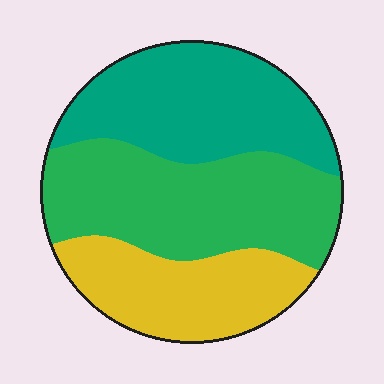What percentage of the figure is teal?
Teal takes up about one third (1/3) of the figure.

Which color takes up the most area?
Green, at roughly 40%.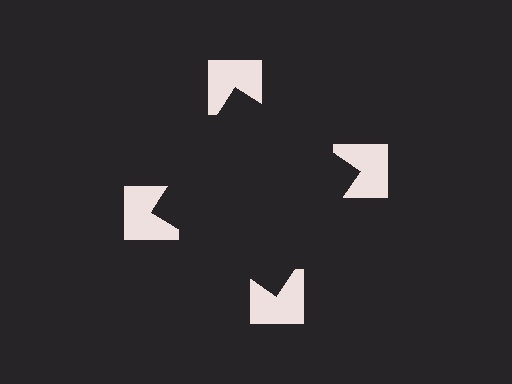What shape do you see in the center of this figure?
An illusory square — its edges are inferred from the aligned wedge cuts in the notched squares, not physically drawn.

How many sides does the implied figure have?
4 sides.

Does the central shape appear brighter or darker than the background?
It typically appears slightly darker than the background, even though no actual brightness change is drawn.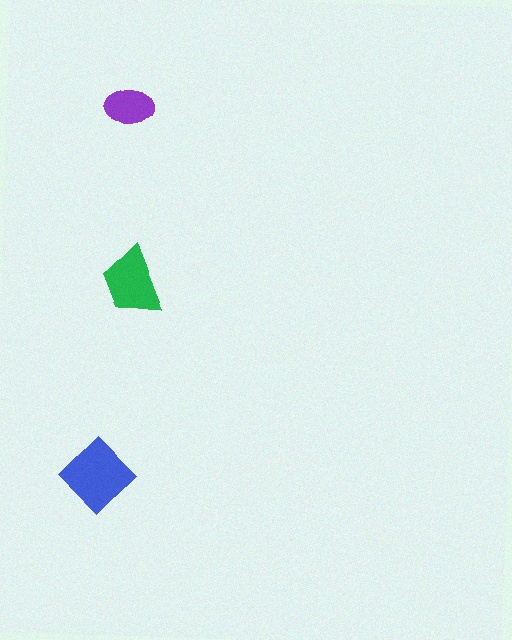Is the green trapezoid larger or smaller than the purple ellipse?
Larger.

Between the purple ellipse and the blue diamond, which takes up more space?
The blue diamond.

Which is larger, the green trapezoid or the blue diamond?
The blue diamond.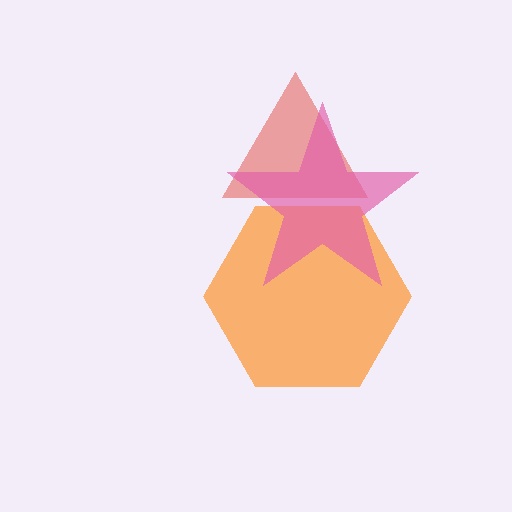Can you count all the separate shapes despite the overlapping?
Yes, there are 3 separate shapes.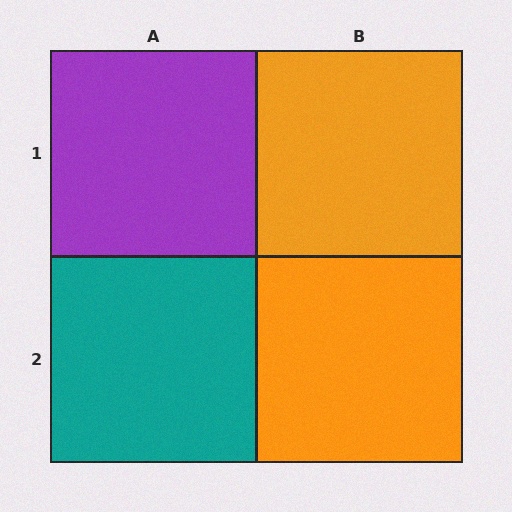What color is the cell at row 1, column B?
Orange.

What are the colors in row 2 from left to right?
Teal, orange.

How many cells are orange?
2 cells are orange.